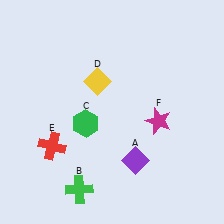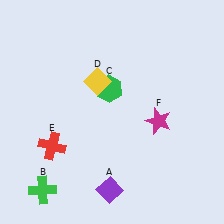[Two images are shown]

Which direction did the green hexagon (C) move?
The green hexagon (C) moved up.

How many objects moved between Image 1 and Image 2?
3 objects moved between the two images.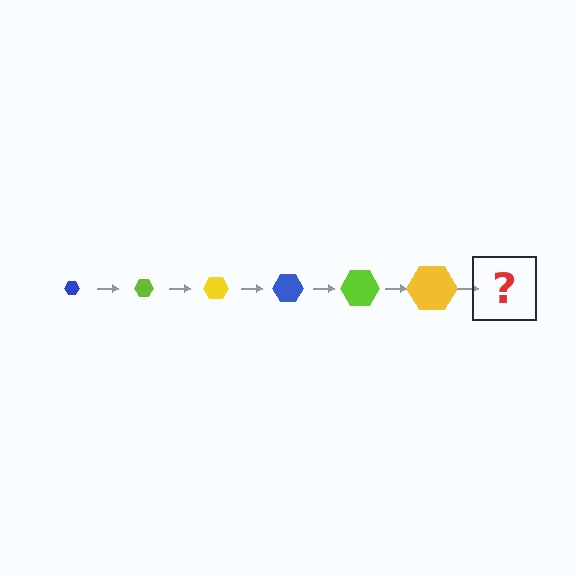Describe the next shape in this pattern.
It should be a blue hexagon, larger than the previous one.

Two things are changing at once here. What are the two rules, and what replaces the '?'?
The two rules are that the hexagon grows larger each step and the color cycles through blue, lime, and yellow. The '?' should be a blue hexagon, larger than the previous one.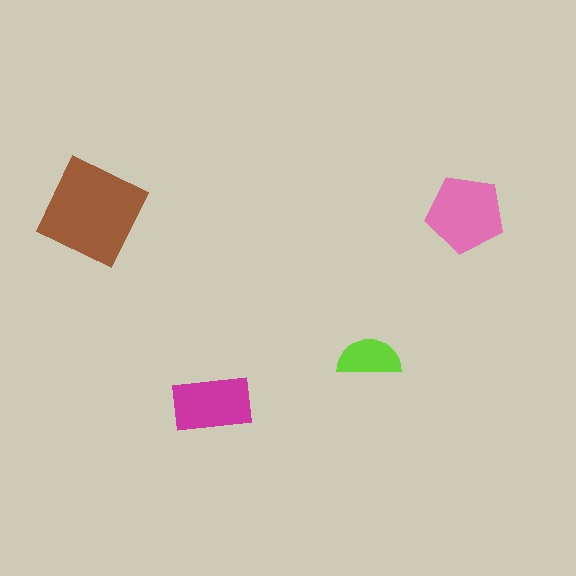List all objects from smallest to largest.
The lime semicircle, the magenta rectangle, the pink pentagon, the brown diamond.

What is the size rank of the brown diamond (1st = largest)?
1st.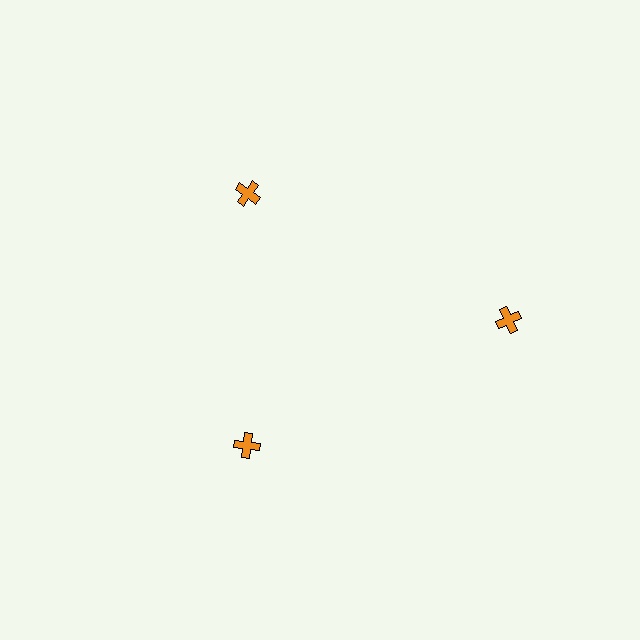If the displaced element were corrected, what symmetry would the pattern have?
It would have 3-fold rotational symmetry — the pattern would map onto itself every 120 degrees.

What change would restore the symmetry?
The symmetry would be restored by moving it inward, back onto the ring so that all 3 crosses sit at equal angles and equal distance from the center.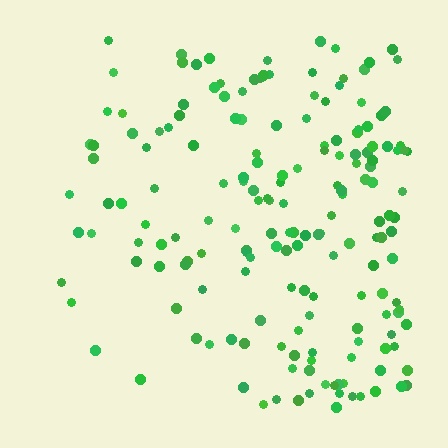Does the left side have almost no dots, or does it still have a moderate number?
Still a moderate number, just noticeably fewer than the right.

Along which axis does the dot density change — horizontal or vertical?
Horizontal.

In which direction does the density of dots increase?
From left to right, with the right side densest.